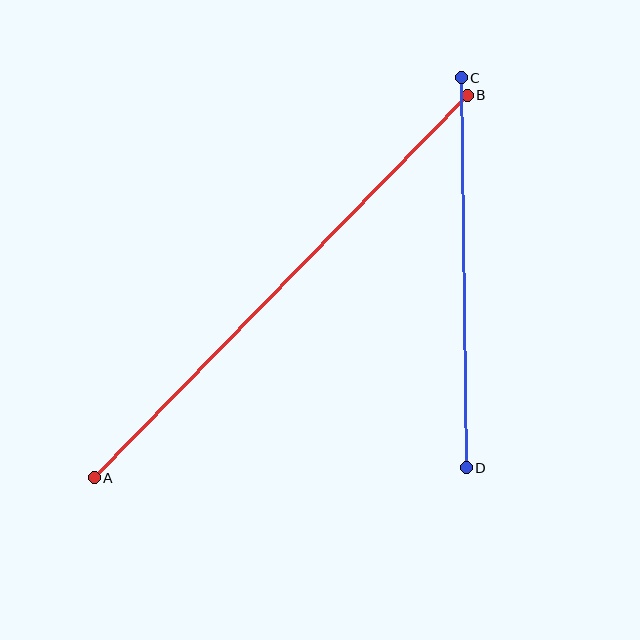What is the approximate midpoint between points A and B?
The midpoint is at approximately (281, 287) pixels.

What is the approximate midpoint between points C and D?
The midpoint is at approximately (464, 273) pixels.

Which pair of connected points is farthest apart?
Points A and B are farthest apart.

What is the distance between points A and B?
The distance is approximately 534 pixels.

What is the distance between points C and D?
The distance is approximately 390 pixels.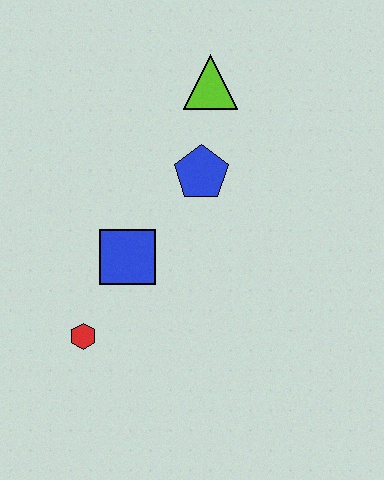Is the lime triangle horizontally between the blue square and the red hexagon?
No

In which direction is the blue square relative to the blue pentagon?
The blue square is below the blue pentagon.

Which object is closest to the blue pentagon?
The lime triangle is closest to the blue pentagon.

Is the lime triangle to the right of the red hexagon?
Yes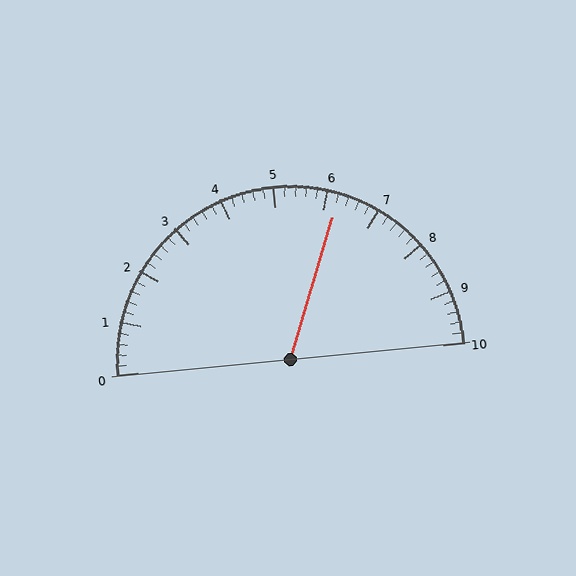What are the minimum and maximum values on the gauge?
The gauge ranges from 0 to 10.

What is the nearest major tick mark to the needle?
The nearest major tick mark is 6.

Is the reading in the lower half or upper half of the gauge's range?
The reading is in the upper half of the range (0 to 10).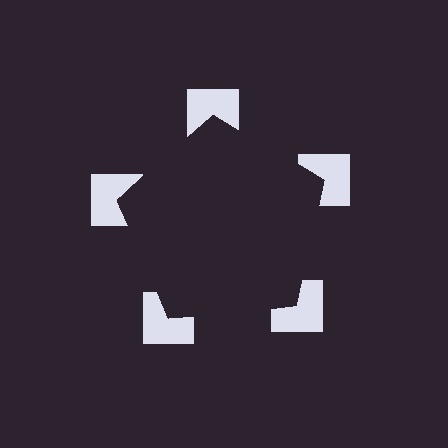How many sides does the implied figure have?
5 sides.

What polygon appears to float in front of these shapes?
An illusory pentagon — its edges are inferred from the aligned wedge cuts in the notched squares, not physically drawn.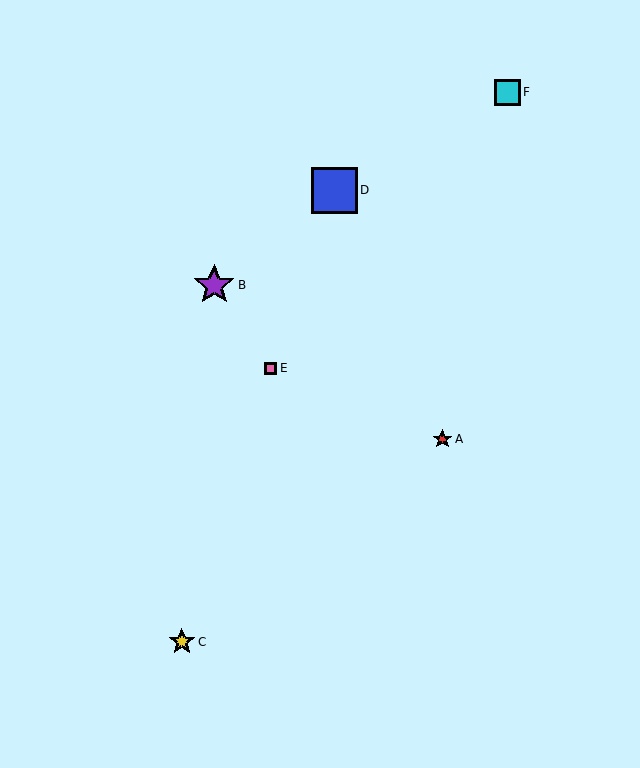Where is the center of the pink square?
The center of the pink square is at (271, 368).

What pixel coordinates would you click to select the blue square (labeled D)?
Click at (334, 190) to select the blue square D.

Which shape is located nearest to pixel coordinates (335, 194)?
The blue square (labeled D) at (334, 190) is nearest to that location.